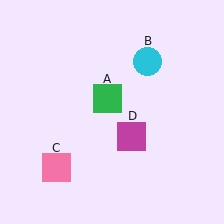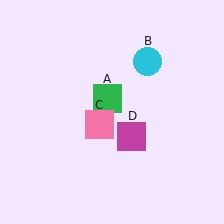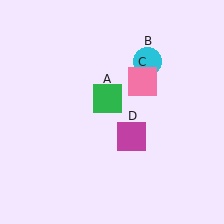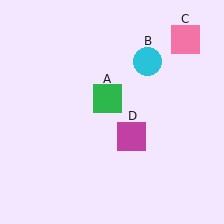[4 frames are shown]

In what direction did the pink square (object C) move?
The pink square (object C) moved up and to the right.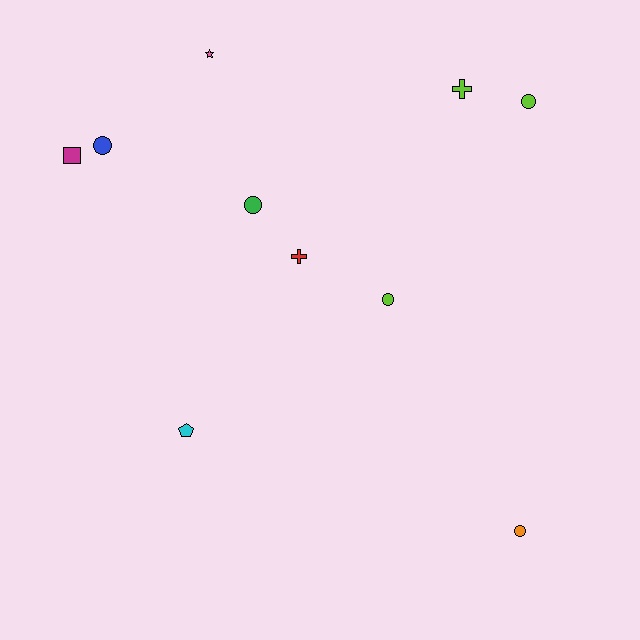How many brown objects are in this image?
There are no brown objects.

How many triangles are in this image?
There are no triangles.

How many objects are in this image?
There are 10 objects.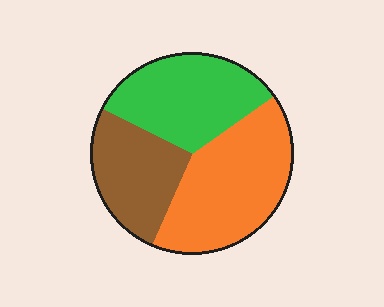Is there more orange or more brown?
Orange.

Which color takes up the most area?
Orange, at roughly 40%.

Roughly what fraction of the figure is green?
Green covers around 35% of the figure.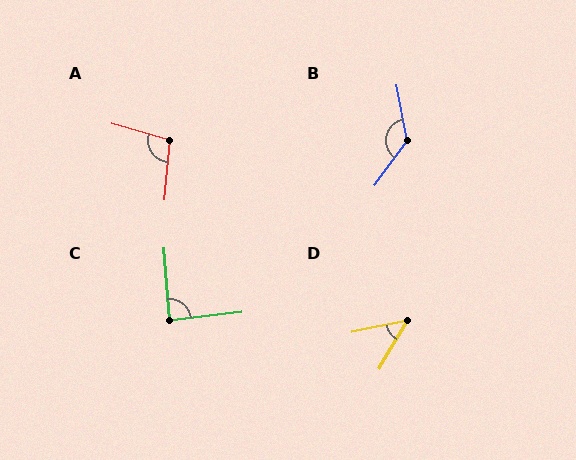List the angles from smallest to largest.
D (48°), C (88°), A (101°), B (133°).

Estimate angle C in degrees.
Approximately 88 degrees.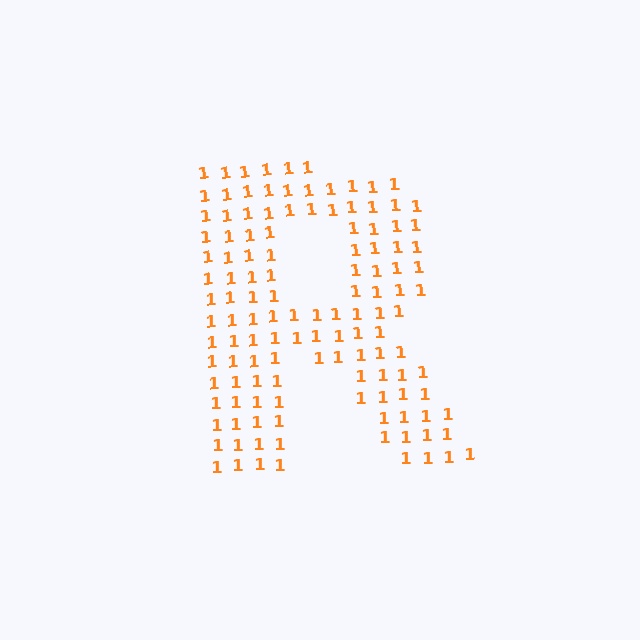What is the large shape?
The large shape is the letter R.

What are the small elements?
The small elements are digit 1's.